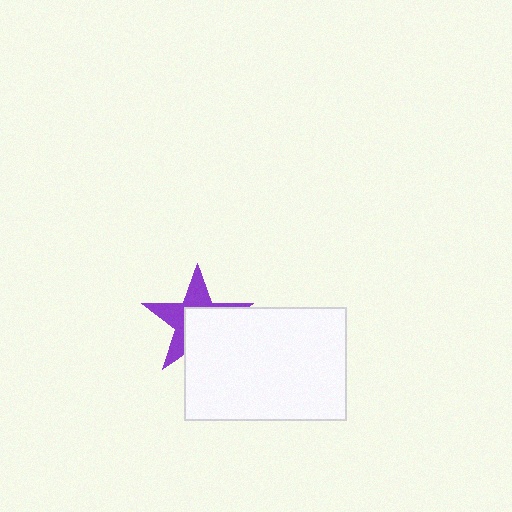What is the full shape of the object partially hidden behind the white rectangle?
The partially hidden object is a purple star.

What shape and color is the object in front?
The object in front is a white rectangle.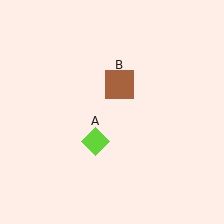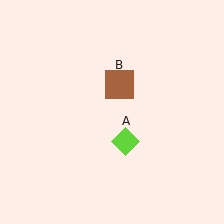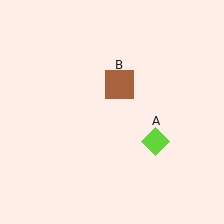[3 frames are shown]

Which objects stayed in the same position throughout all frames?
Brown square (object B) remained stationary.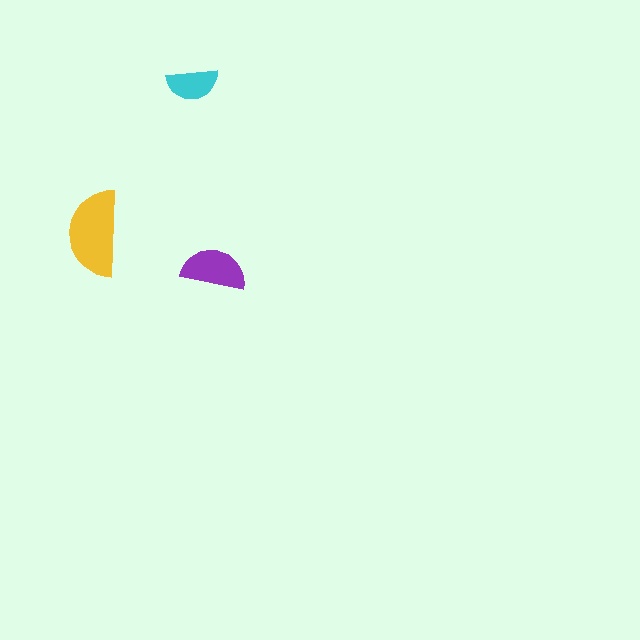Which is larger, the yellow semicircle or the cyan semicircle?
The yellow one.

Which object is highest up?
The cyan semicircle is topmost.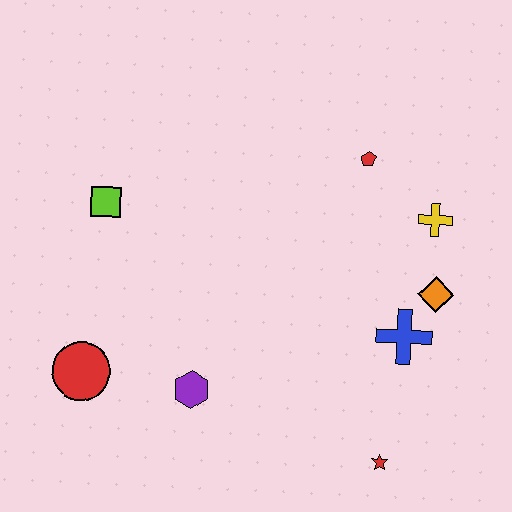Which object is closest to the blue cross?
The orange diamond is closest to the blue cross.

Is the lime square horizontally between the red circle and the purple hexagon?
Yes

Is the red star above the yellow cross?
No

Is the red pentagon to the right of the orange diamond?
No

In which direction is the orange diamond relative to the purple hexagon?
The orange diamond is to the right of the purple hexagon.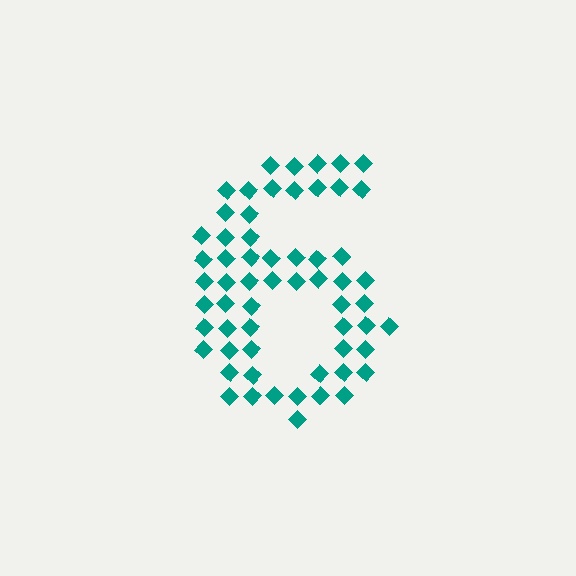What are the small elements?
The small elements are diamonds.